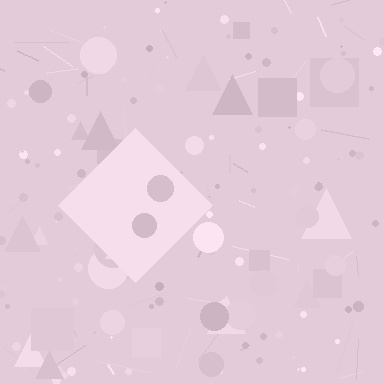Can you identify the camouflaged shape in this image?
The camouflaged shape is a diamond.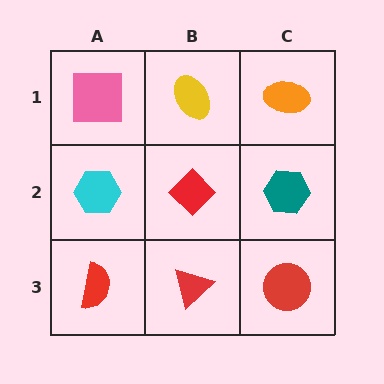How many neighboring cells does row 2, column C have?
3.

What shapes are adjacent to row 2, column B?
A yellow ellipse (row 1, column B), a red triangle (row 3, column B), a cyan hexagon (row 2, column A), a teal hexagon (row 2, column C).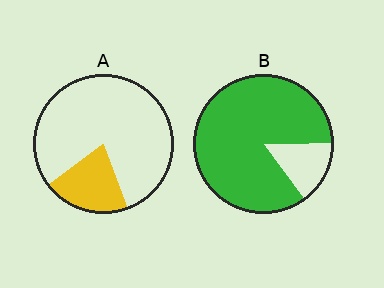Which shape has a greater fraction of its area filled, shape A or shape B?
Shape B.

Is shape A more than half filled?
No.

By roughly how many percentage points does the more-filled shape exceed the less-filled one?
By roughly 65 percentage points (B over A).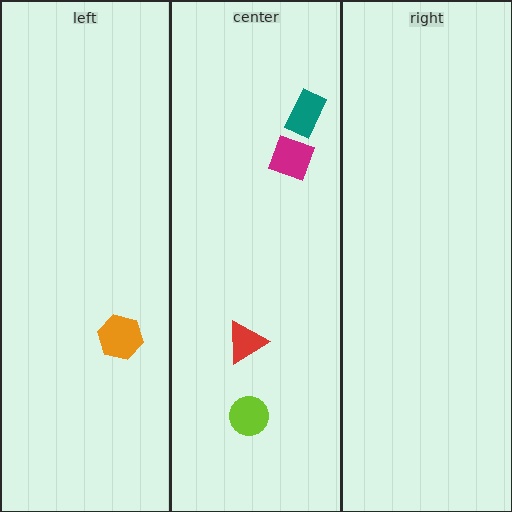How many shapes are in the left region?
1.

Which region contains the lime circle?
The center region.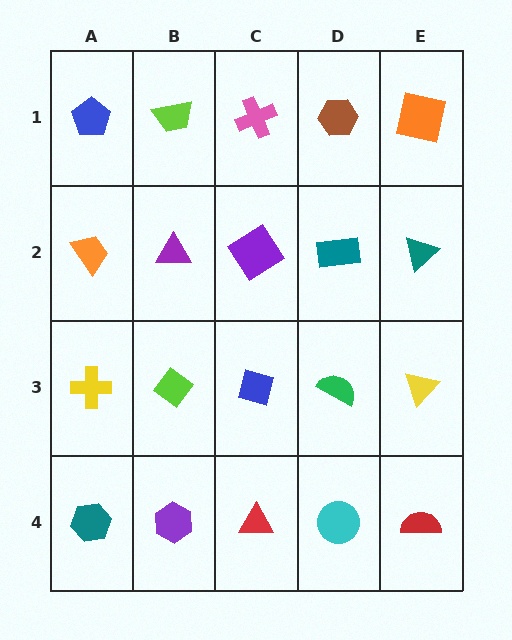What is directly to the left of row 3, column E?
A green semicircle.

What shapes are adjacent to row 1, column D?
A teal rectangle (row 2, column D), a pink cross (row 1, column C), an orange square (row 1, column E).